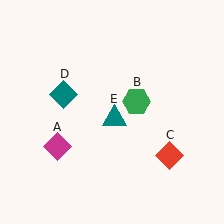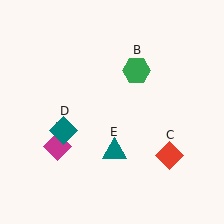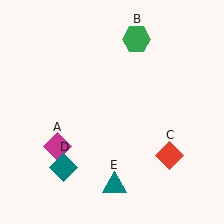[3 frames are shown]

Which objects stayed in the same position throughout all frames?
Magenta diamond (object A) and red diamond (object C) remained stationary.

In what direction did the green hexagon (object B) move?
The green hexagon (object B) moved up.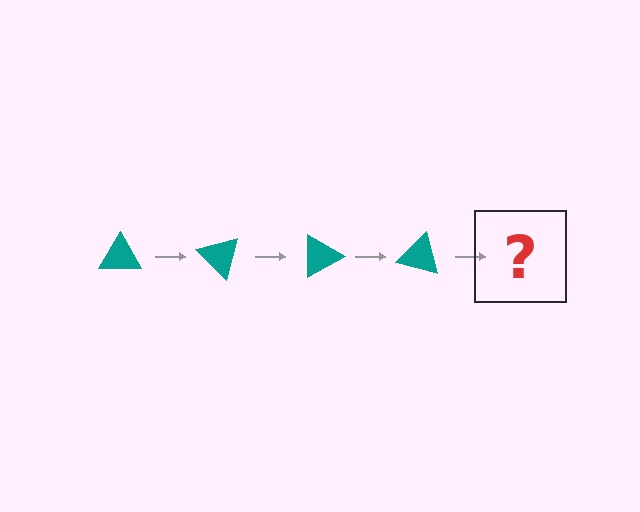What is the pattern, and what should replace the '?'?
The pattern is that the triangle rotates 45 degrees each step. The '?' should be a teal triangle rotated 180 degrees.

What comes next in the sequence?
The next element should be a teal triangle rotated 180 degrees.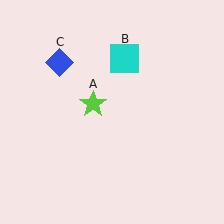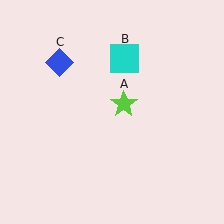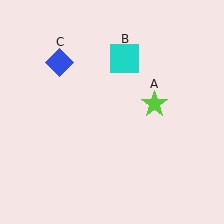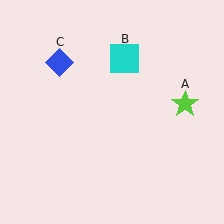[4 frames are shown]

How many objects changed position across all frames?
1 object changed position: lime star (object A).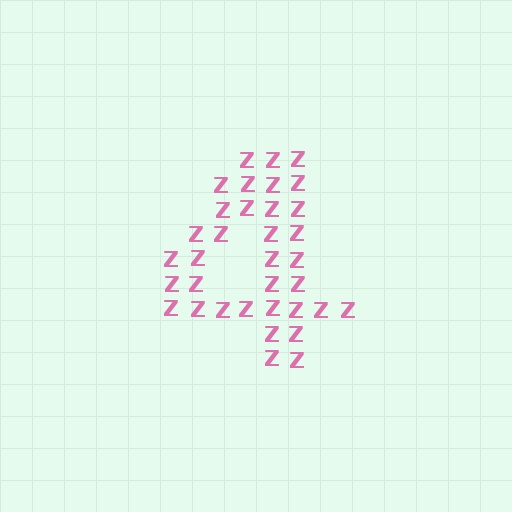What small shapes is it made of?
It is made of small letter Z's.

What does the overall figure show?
The overall figure shows the digit 4.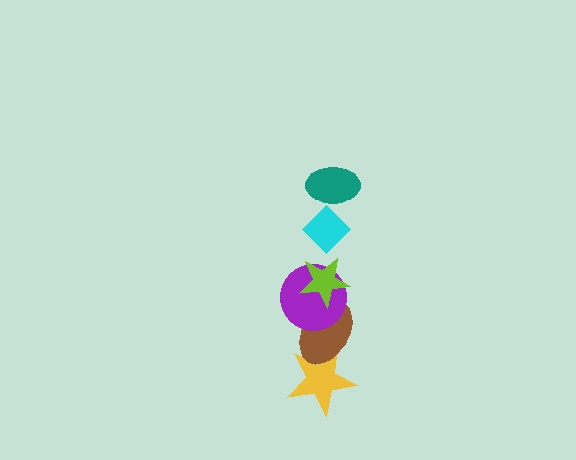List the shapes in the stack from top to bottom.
From top to bottom: the teal ellipse, the cyan diamond, the lime star, the purple circle, the brown ellipse, the yellow star.